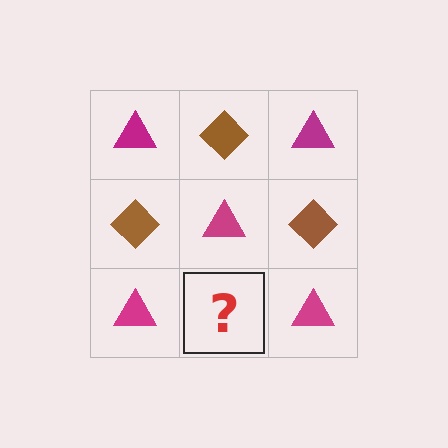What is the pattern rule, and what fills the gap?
The rule is that it alternates magenta triangle and brown diamond in a checkerboard pattern. The gap should be filled with a brown diamond.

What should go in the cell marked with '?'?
The missing cell should contain a brown diamond.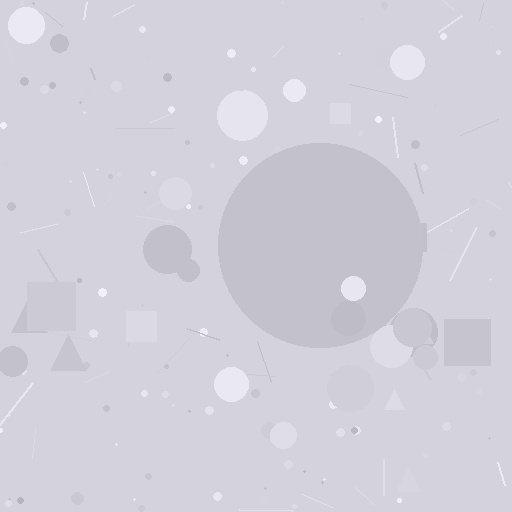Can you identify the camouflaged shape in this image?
The camouflaged shape is a circle.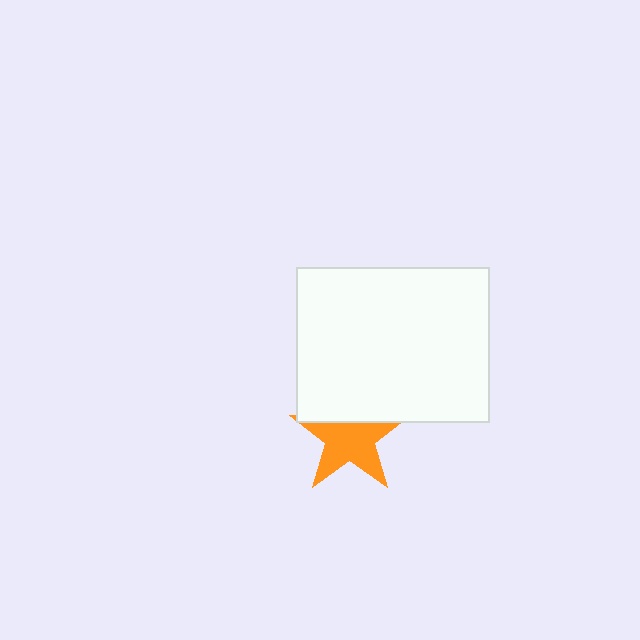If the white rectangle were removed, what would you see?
You would see the complete orange star.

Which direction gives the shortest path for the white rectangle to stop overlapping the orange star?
Moving up gives the shortest separation.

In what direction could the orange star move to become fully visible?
The orange star could move down. That would shift it out from behind the white rectangle entirely.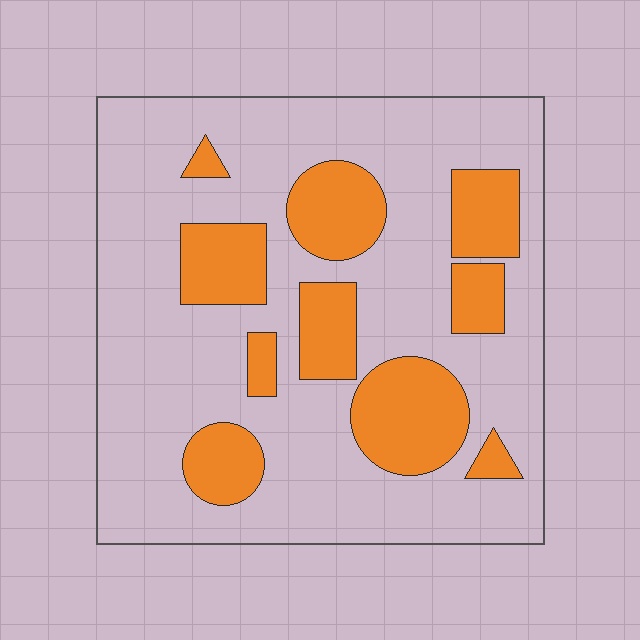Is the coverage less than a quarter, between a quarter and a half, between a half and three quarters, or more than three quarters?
Between a quarter and a half.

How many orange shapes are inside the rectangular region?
10.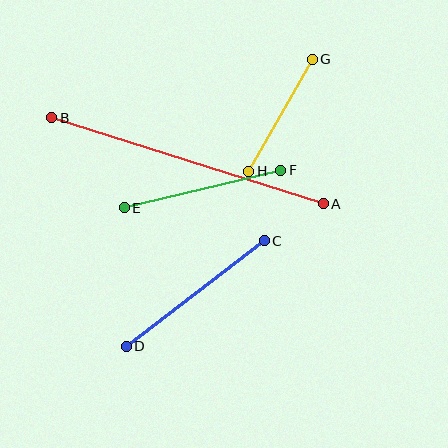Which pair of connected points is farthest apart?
Points A and B are farthest apart.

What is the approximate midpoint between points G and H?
The midpoint is at approximately (280, 115) pixels.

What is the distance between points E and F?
The distance is approximately 161 pixels.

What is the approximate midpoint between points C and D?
The midpoint is at approximately (195, 293) pixels.